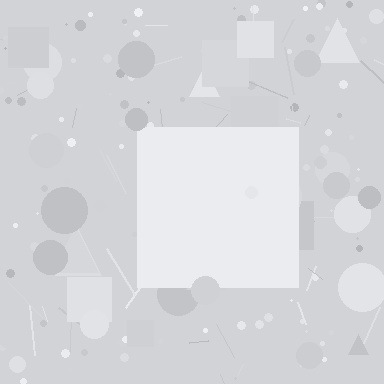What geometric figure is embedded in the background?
A square is embedded in the background.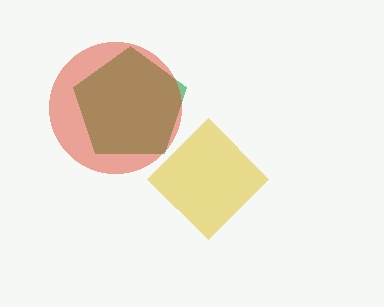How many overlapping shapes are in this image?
There are 3 overlapping shapes in the image.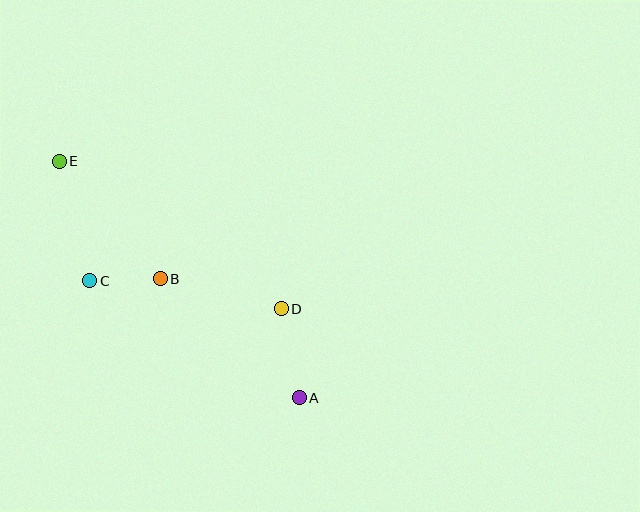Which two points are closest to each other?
Points B and C are closest to each other.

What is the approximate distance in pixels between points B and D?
The distance between B and D is approximately 124 pixels.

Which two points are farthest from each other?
Points A and E are farthest from each other.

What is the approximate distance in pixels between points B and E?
The distance between B and E is approximately 155 pixels.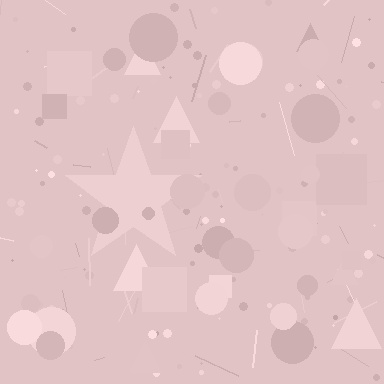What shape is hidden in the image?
A star is hidden in the image.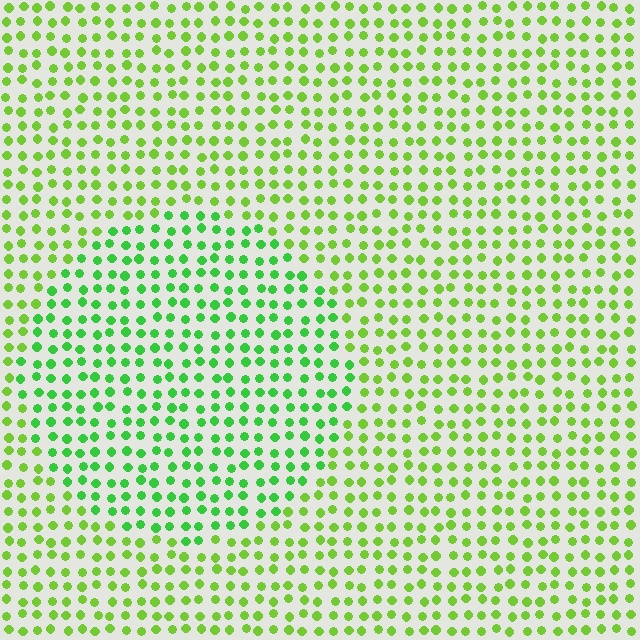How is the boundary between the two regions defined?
The boundary is defined purely by a slight shift in hue (about 28 degrees). Spacing, size, and orientation are identical on both sides.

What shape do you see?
I see a circle.